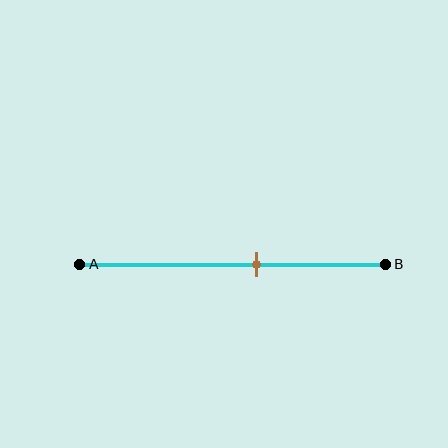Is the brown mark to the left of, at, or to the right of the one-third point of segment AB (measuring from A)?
The brown mark is to the right of the one-third point of segment AB.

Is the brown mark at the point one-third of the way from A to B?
No, the mark is at about 60% from A, not at the 33% one-third point.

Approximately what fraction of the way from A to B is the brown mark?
The brown mark is approximately 60% of the way from A to B.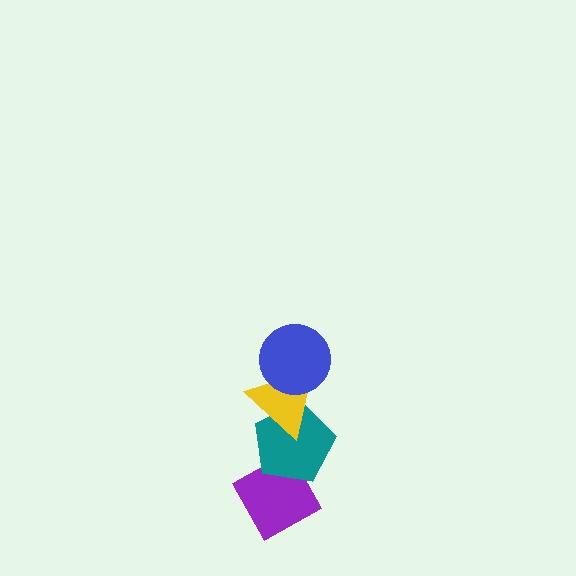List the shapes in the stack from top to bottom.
From top to bottom: the blue circle, the yellow triangle, the teal pentagon, the purple diamond.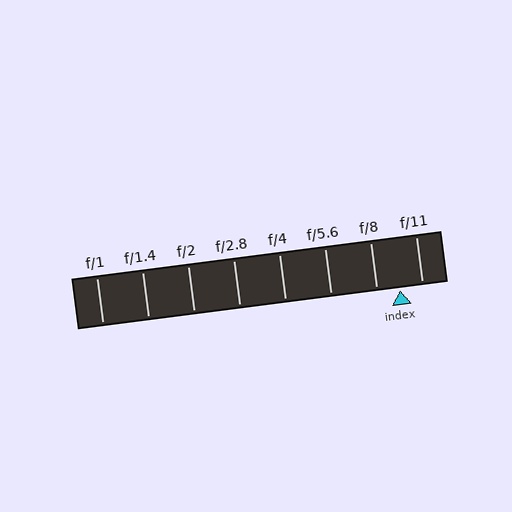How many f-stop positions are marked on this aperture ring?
There are 8 f-stop positions marked.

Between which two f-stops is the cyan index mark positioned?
The index mark is between f/8 and f/11.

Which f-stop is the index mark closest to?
The index mark is closest to f/11.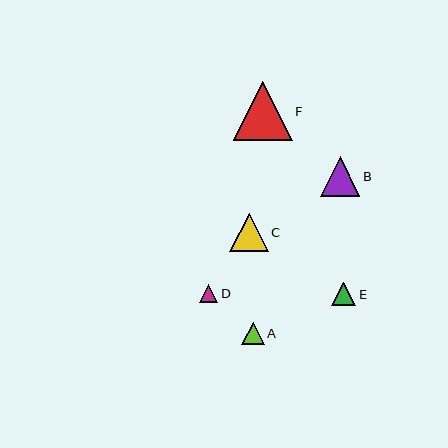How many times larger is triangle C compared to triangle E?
Triangle C is approximately 1.6 times the size of triangle E.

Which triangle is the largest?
Triangle F is the largest with a size of approximately 59 pixels.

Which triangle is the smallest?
Triangle D is the smallest with a size of approximately 18 pixels.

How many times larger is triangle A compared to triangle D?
Triangle A is approximately 1.2 times the size of triangle D.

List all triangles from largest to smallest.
From largest to smallest: F, B, C, E, A, D.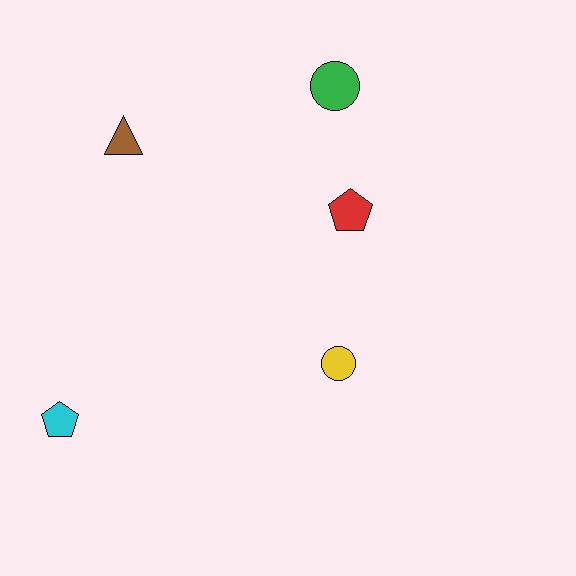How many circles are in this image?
There are 2 circles.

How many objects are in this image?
There are 5 objects.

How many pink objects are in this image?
There are no pink objects.